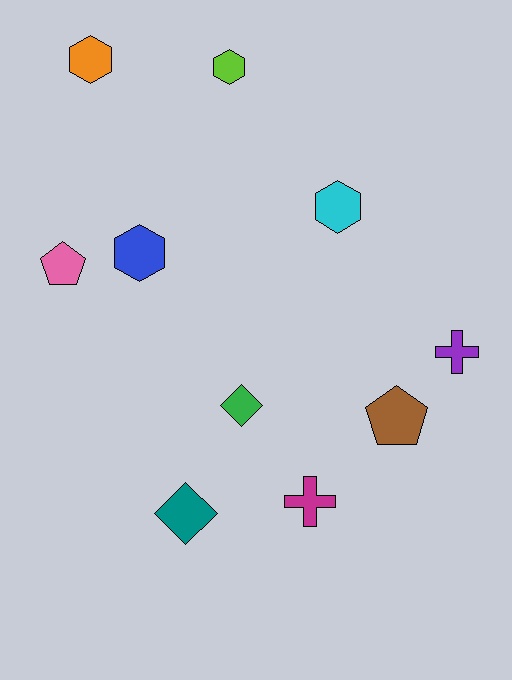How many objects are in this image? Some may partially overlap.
There are 10 objects.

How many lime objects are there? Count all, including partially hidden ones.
There is 1 lime object.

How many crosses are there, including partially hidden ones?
There are 2 crosses.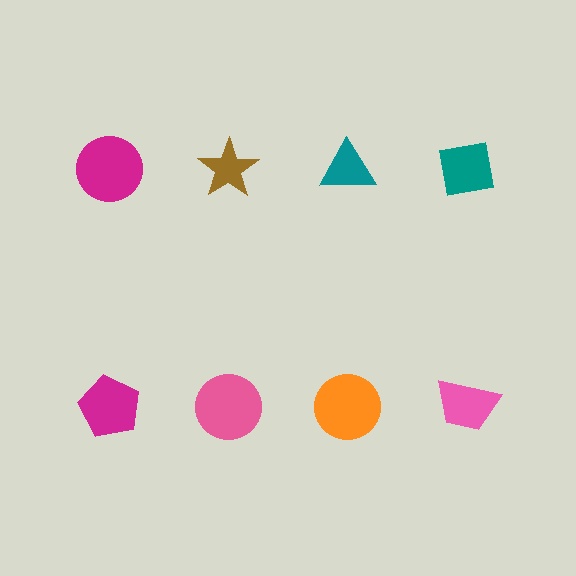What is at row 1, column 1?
A magenta circle.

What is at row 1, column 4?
A teal square.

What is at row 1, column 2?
A brown star.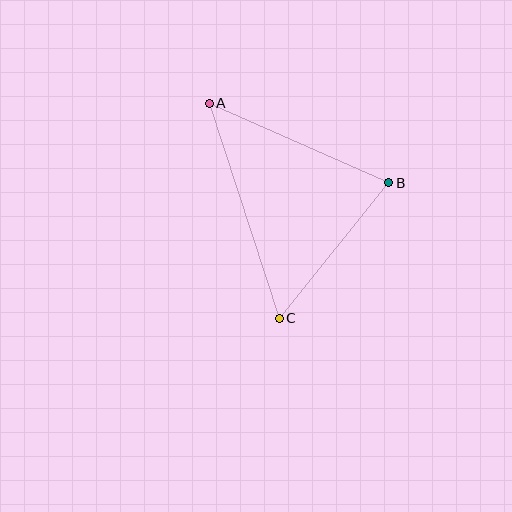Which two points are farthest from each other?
Points A and C are farthest from each other.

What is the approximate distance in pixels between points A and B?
The distance between A and B is approximately 196 pixels.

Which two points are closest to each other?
Points B and C are closest to each other.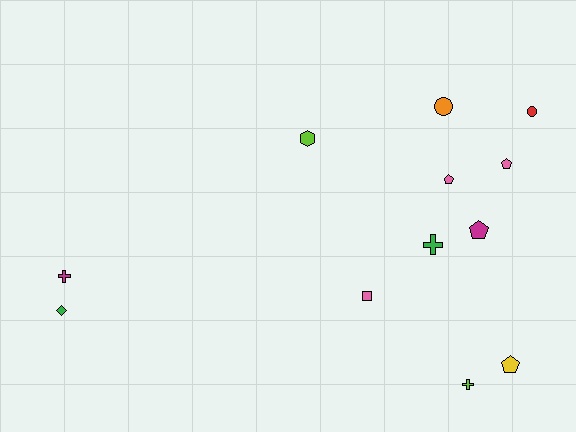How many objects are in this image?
There are 12 objects.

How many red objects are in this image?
There is 1 red object.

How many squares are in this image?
There is 1 square.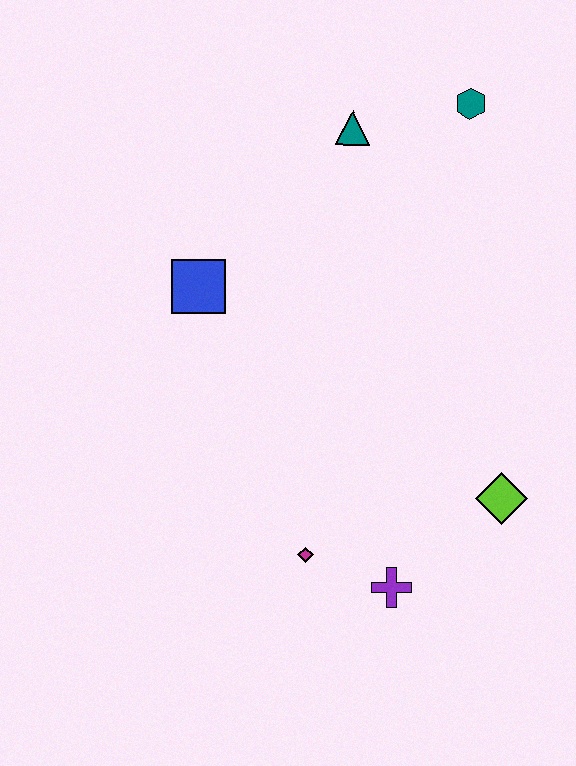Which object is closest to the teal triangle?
The teal hexagon is closest to the teal triangle.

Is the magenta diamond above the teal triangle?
No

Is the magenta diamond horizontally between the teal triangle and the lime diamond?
No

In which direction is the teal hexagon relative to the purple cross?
The teal hexagon is above the purple cross.